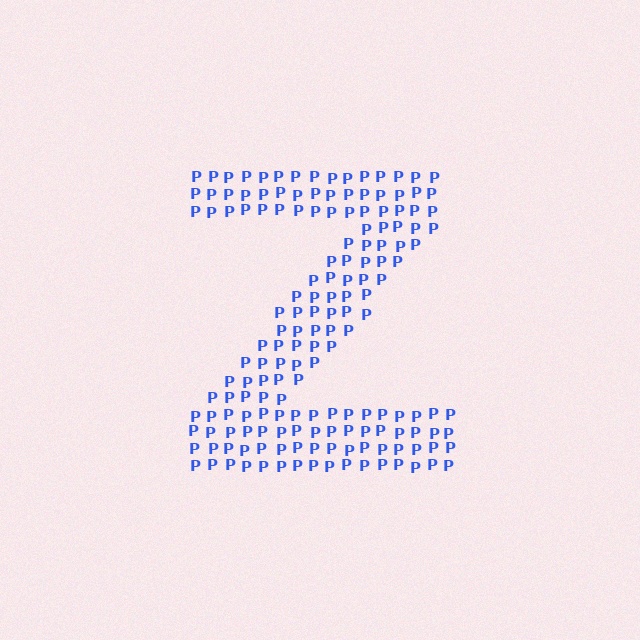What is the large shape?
The large shape is the letter Z.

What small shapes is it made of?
It is made of small letter P's.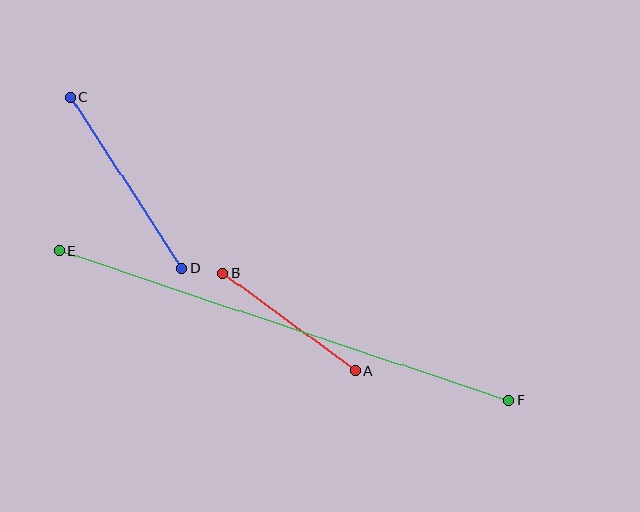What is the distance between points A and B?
The distance is approximately 164 pixels.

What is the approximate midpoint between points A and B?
The midpoint is at approximately (289, 322) pixels.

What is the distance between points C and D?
The distance is approximately 204 pixels.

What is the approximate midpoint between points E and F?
The midpoint is at approximately (284, 325) pixels.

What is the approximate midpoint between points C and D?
The midpoint is at approximately (126, 183) pixels.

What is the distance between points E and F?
The distance is approximately 474 pixels.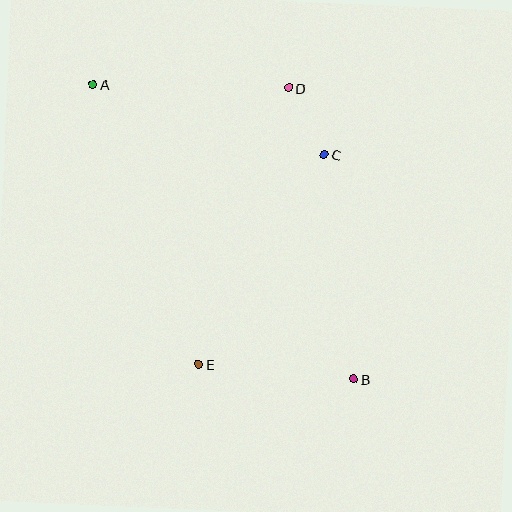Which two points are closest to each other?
Points C and D are closest to each other.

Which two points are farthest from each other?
Points A and B are farthest from each other.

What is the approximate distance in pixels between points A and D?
The distance between A and D is approximately 196 pixels.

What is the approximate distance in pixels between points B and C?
The distance between B and C is approximately 227 pixels.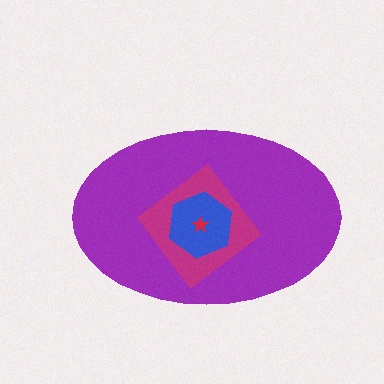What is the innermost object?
The red star.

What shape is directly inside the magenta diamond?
The blue hexagon.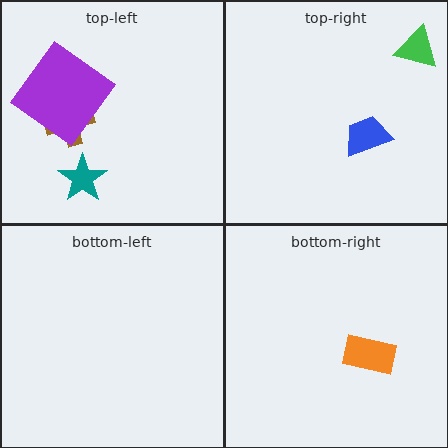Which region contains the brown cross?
The top-left region.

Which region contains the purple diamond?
The top-left region.